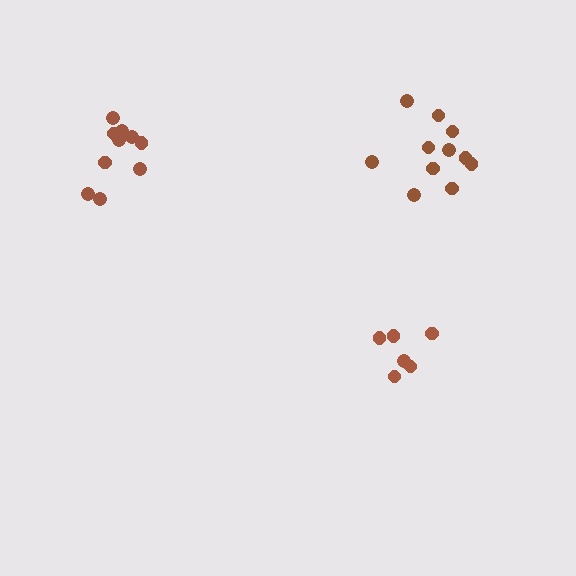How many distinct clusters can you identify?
There are 3 distinct clusters.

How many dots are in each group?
Group 1: 7 dots, Group 2: 11 dots, Group 3: 10 dots (28 total).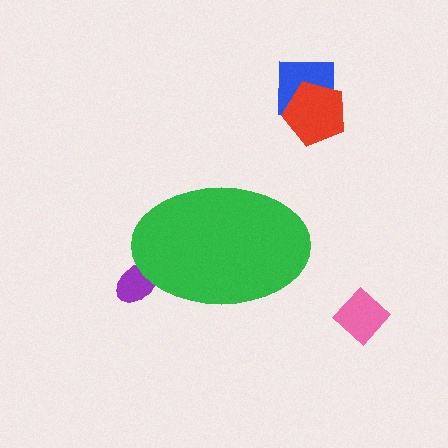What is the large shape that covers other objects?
A green ellipse.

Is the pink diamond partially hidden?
No, the pink diamond is fully visible.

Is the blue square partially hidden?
No, the blue square is fully visible.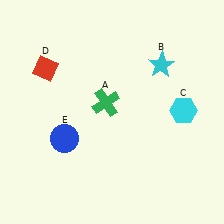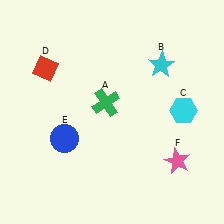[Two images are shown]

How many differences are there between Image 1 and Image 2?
There is 1 difference between the two images.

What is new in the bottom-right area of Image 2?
A pink star (F) was added in the bottom-right area of Image 2.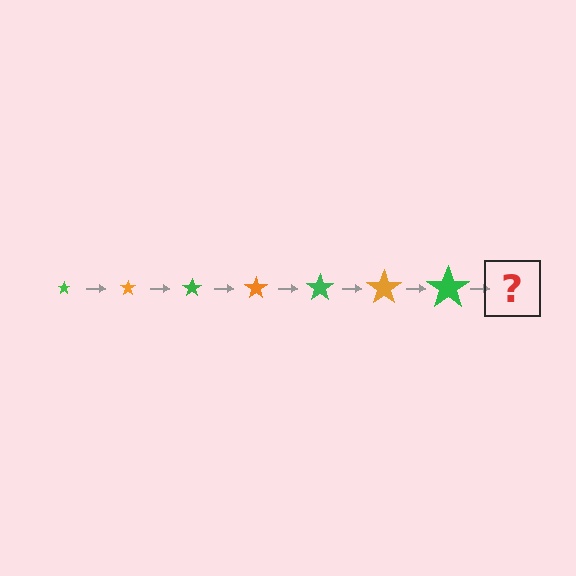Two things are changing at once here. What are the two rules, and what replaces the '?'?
The two rules are that the star grows larger each step and the color cycles through green and orange. The '?' should be an orange star, larger than the previous one.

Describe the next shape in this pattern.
It should be an orange star, larger than the previous one.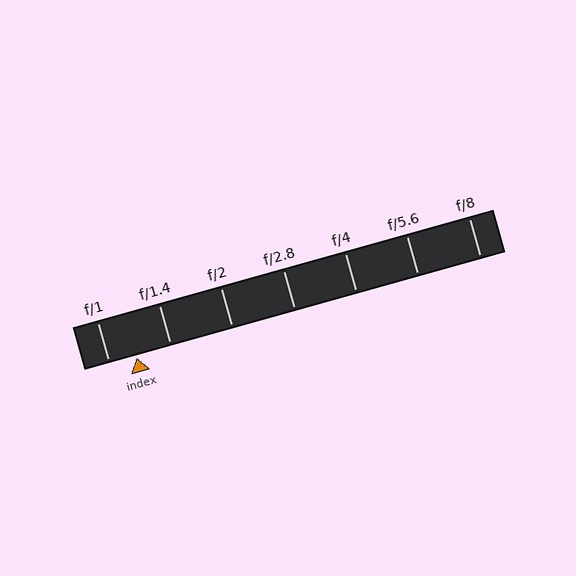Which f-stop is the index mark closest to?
The index mark is closest to f/1.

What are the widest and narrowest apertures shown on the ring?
The widest aperture shown is f/1 and the narrowest is f/8.